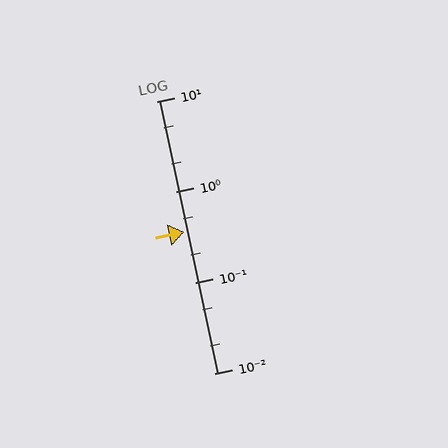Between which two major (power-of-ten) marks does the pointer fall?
The pointer is between 0.1 and 1.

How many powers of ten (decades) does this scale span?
The scale spans 3 decades, from 0.01 to 10.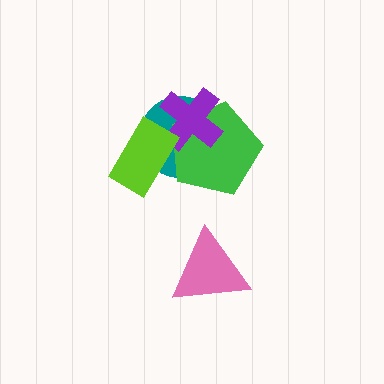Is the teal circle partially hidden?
Yes, it is partially covered by another shape.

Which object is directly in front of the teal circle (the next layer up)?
The green pentagon is directly in front of the teal circle.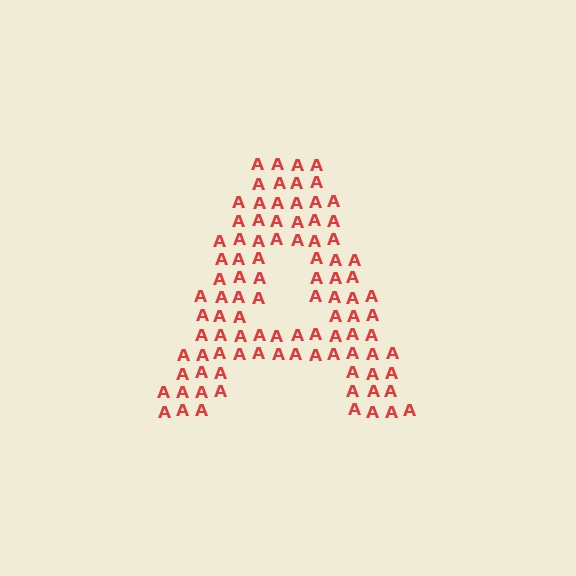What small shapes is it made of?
It is made of small letter A's.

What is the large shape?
The large shape is the letter A.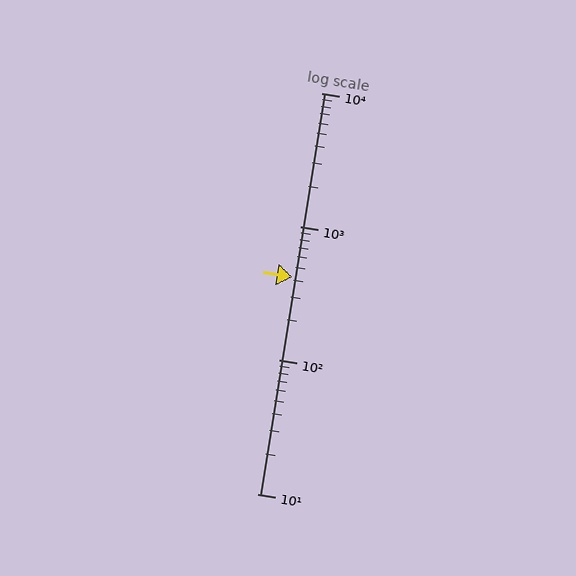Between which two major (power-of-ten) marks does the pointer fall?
The pointer is between 100 and 1000.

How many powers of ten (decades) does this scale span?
The scale spans 3 decades, from 10 to 10000.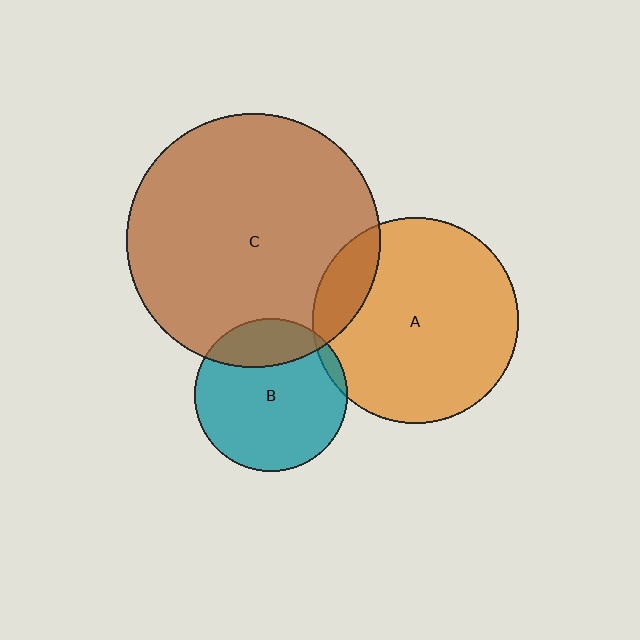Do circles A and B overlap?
Yes.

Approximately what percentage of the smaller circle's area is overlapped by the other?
Approximately 5%.